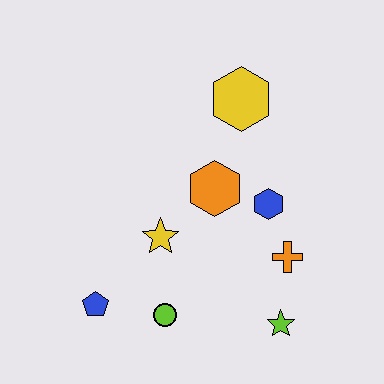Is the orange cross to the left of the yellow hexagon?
No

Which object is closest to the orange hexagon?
The blue hexagon is closest to the orange hexagon.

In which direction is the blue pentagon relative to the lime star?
The blue pentagon is to the left of the lime star.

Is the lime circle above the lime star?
Yes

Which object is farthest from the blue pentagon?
The yellow hexagon is farthest from the blue pentagon.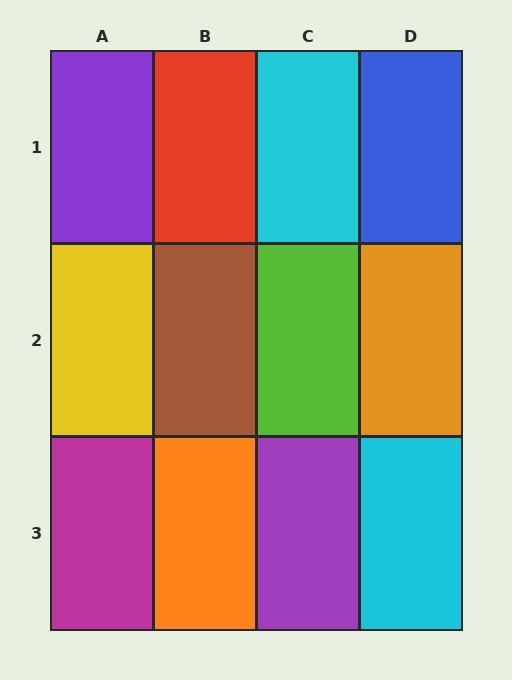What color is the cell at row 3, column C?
Purple.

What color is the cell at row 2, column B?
Brown.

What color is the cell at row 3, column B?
Orange.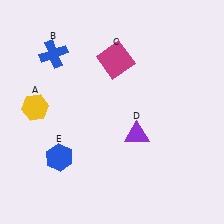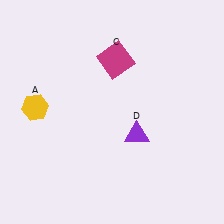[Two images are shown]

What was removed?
The blue cross (B), the blue hexagon (E) were removed in Image 2.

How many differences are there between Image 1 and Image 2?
There are 2 differences between the two images.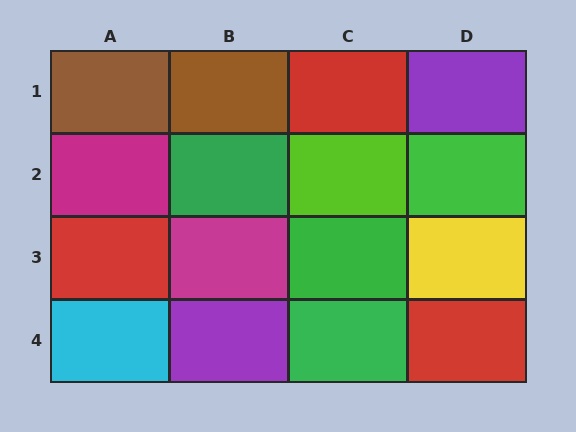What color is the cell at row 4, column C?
Green.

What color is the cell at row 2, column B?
Green.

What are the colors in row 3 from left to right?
Red, magenta, green, yellow.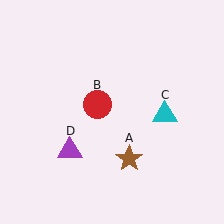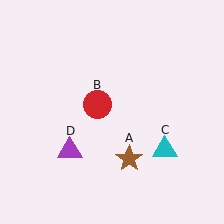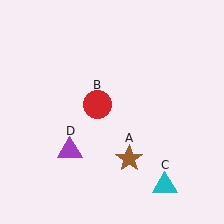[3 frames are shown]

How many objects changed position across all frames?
1 object changed position: cyan triangle (object C).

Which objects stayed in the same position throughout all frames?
Brown star (object A) and red circle (object B) and purple triangle (object D) remained stationary.